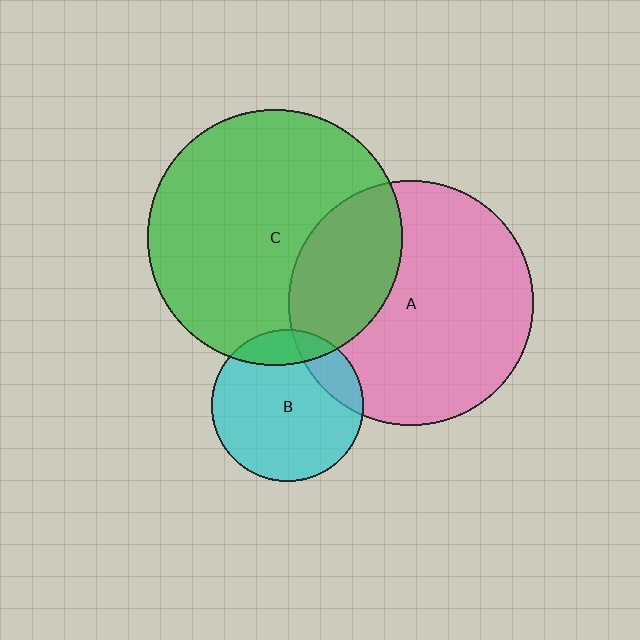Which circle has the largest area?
Circle C (green).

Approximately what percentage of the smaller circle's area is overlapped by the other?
Approximately 15%.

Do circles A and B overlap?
Yes.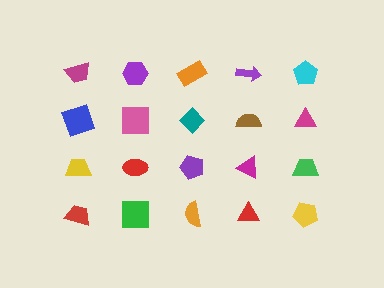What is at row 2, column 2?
A pink square.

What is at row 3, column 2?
A red ellipse.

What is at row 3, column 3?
A purple pentagon.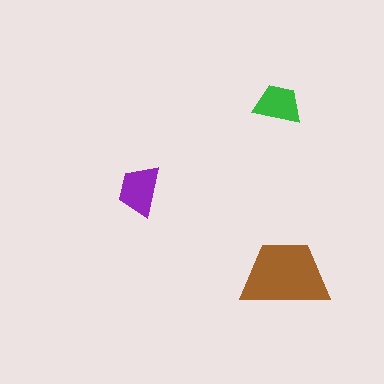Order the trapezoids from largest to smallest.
the brown one, the purple one, the green one.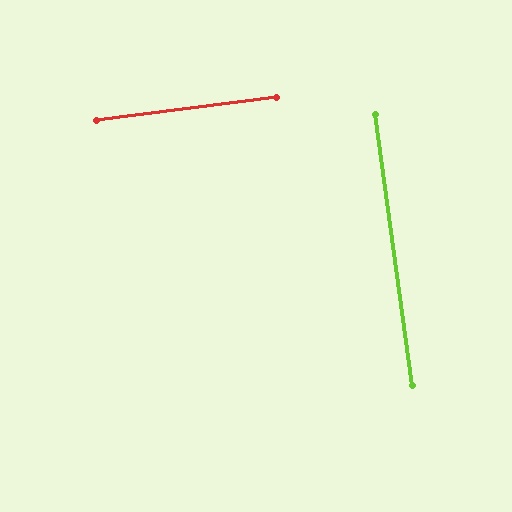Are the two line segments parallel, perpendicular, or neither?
Perpendicular — they meet at approximately 90°.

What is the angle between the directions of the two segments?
Approximately 90 degrees.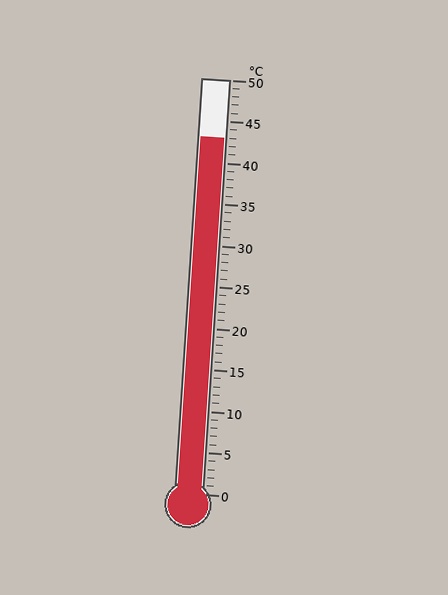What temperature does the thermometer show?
The thermometer shows approximately 43°C.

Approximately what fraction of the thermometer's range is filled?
The thermometer is filled to approximately 85% of its range.